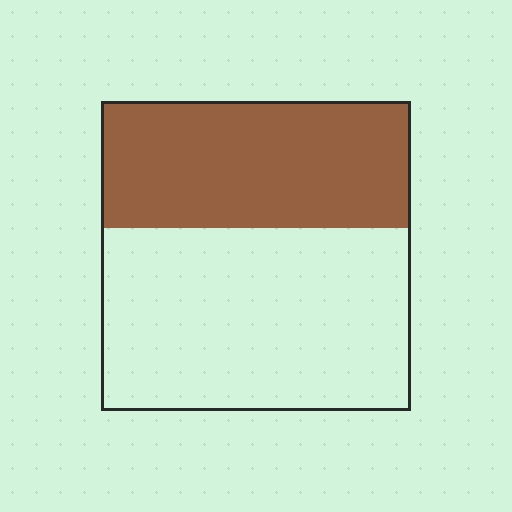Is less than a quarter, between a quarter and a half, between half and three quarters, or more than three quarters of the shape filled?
Between a quarter and a half.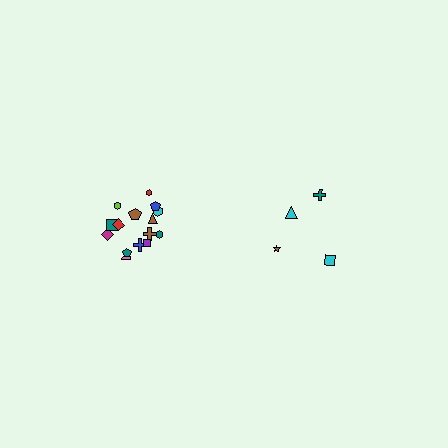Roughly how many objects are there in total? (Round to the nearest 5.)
Roughly 20 objects in total.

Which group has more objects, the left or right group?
The left group.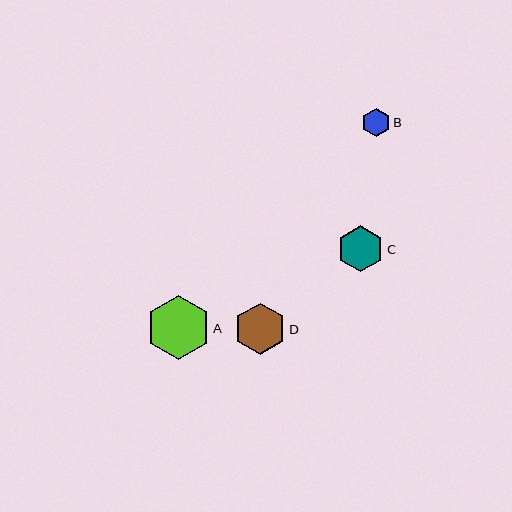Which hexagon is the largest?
Hexagon A is the largest with a size of approximately 64 pixels.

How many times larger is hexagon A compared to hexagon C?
Hexagon A is approximately 1.4 times the size of hexagon C.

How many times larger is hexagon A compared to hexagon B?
Hexagon A is approximately 2.2 times the size of hexagon B.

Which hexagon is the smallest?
Hexagon B is the smallest with a size of approximately 29 pixels.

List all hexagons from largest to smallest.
From largest to smallest: A, D, C, B.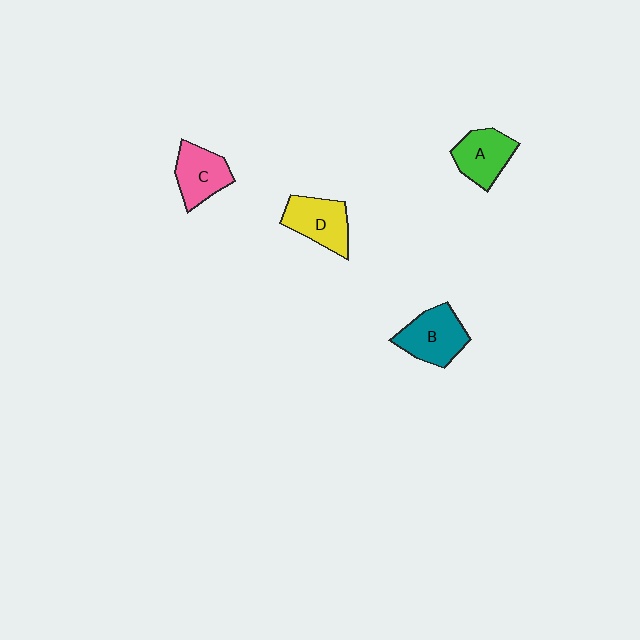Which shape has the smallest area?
Shape A (green).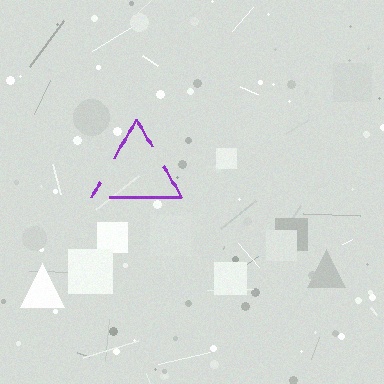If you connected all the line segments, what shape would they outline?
They would outline a triangle.